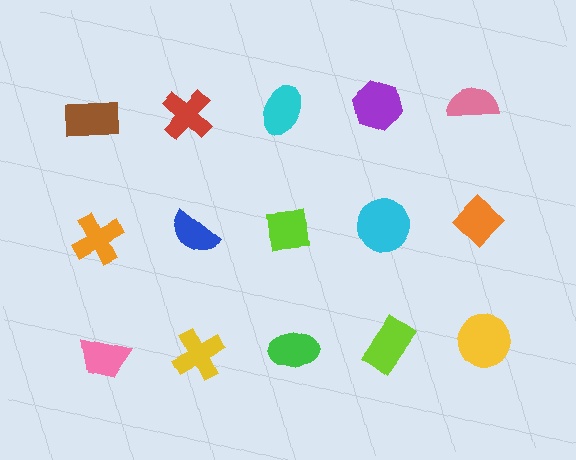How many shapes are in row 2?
5 shapes.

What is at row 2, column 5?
An orange diamond.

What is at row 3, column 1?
A pink trapezoid.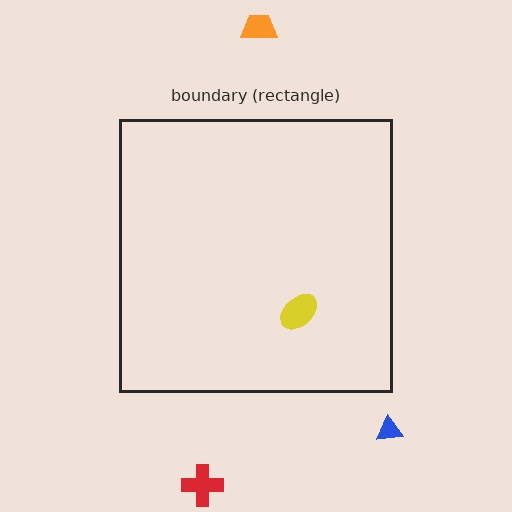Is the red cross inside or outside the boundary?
Outside.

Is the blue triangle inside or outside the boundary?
Outside.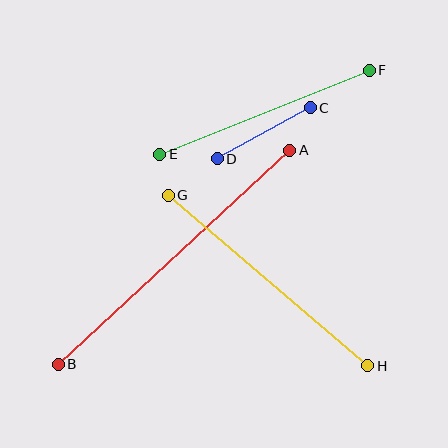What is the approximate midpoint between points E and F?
The midpoint is at approximately (264, 112) pixels.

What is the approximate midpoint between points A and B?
The midpoint is at approximately (174, 257) pixels.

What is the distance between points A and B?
The distance is approximately 315 pixels.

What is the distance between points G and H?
The distance is approximately 262 pixels.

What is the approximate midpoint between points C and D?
The midpoint is at approximately (264, 133) pixels.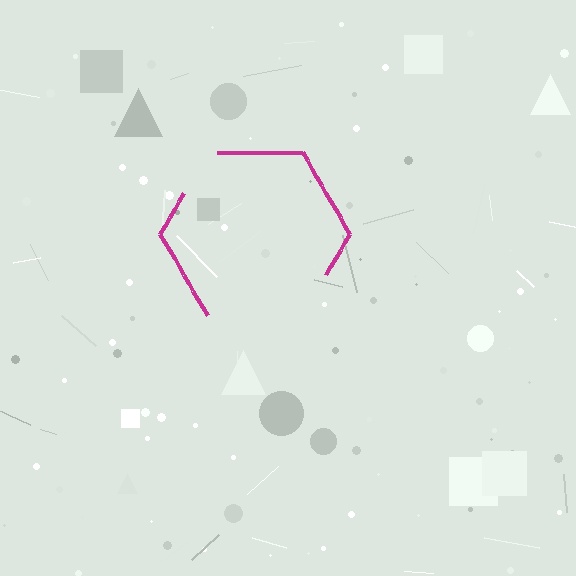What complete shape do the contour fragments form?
The contour fragments form a hexagon.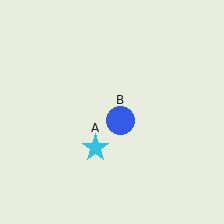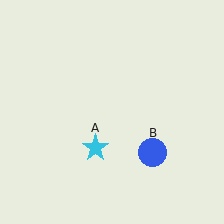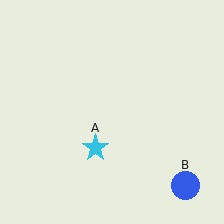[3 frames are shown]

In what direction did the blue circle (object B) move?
The blue circle (object B) moved down and to the right.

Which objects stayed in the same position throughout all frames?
Cyan star (object A) remained stationary.